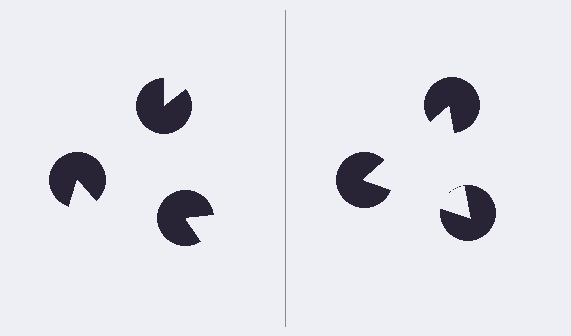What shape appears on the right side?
An illusory triangle.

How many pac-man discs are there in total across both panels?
6 — 3 on each side.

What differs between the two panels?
The pac-man discs are positioned identically on both sides; only the wedge orientations differ. On the right they align to a triangle; on the left they are misaligned.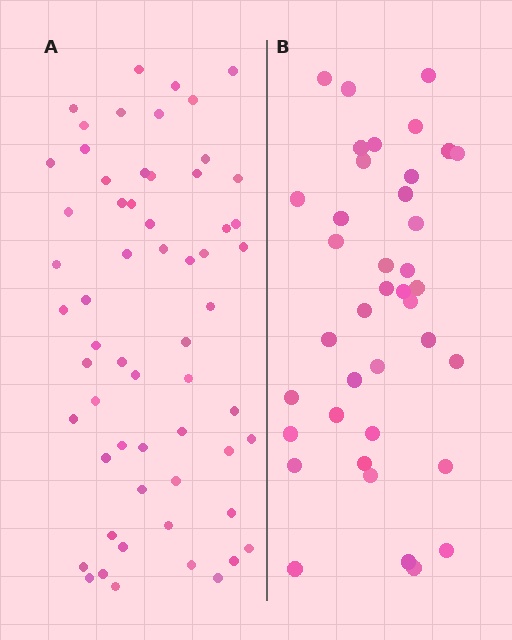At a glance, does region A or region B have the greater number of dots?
Region A (the left region) has more dots.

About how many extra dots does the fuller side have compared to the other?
Region A has approximately 20 more dots than region B.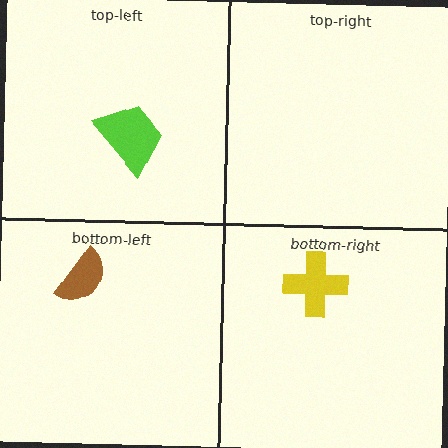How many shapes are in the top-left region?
1.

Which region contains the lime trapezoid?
The top-left region.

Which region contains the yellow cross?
The bottom-right region.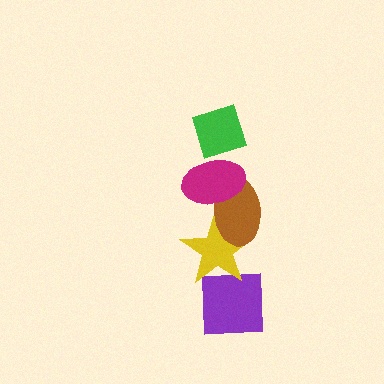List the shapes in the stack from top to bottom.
From top to bottom: the green diamond, the magenta ellipse, the brown ellipse, the yellow star, the purple square.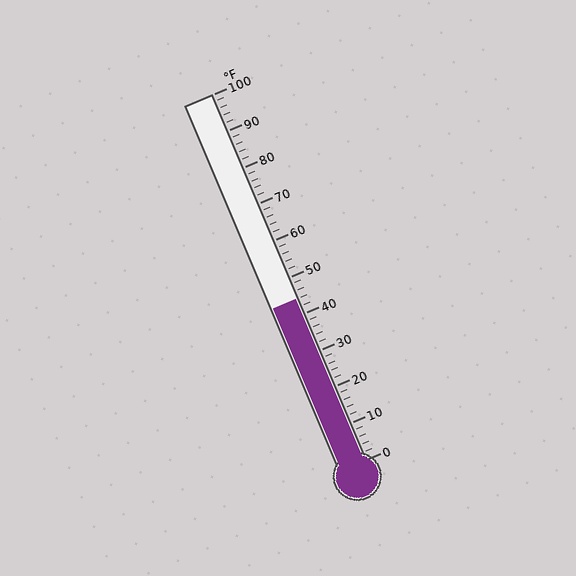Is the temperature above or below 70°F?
The temperature is below 70°F.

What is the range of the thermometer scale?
The thermometer scale ranges from 0°F to 100°F.